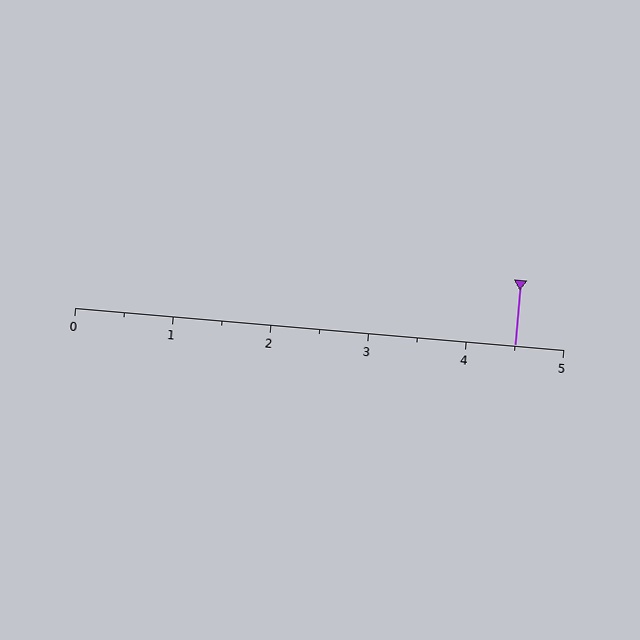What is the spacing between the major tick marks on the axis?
The major ticks are spaced 1 apart.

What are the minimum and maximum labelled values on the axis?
The axis runs from 0 to 5.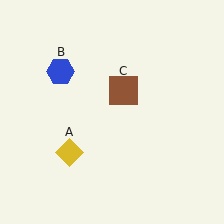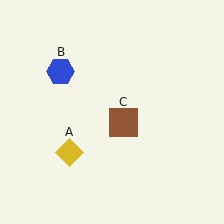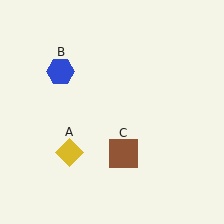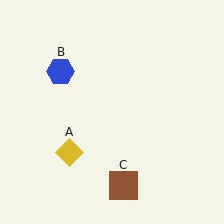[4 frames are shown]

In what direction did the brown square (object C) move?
The brown square (object C) moved down.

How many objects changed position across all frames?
1 object changed position: brown square (object C).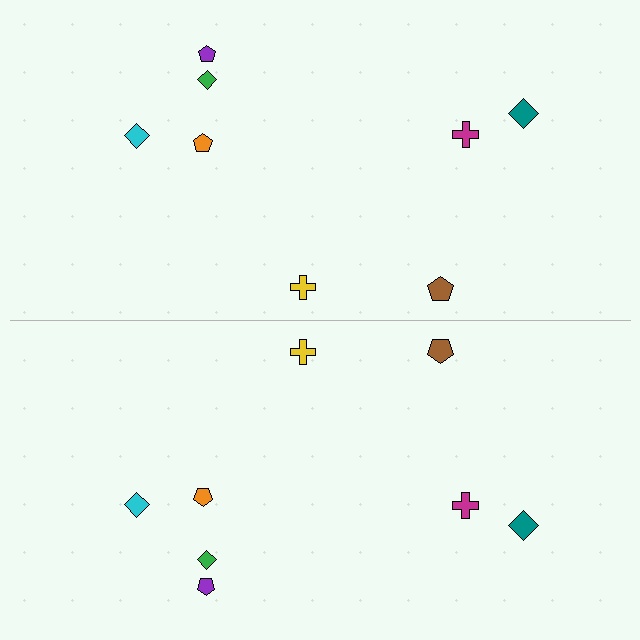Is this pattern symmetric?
Yes, this pattern has bilateral (reflection) symmetry.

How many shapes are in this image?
There are 16 shapes in this image.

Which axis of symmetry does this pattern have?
The pattern has a horizontal axis of symmetry running through the center of the image.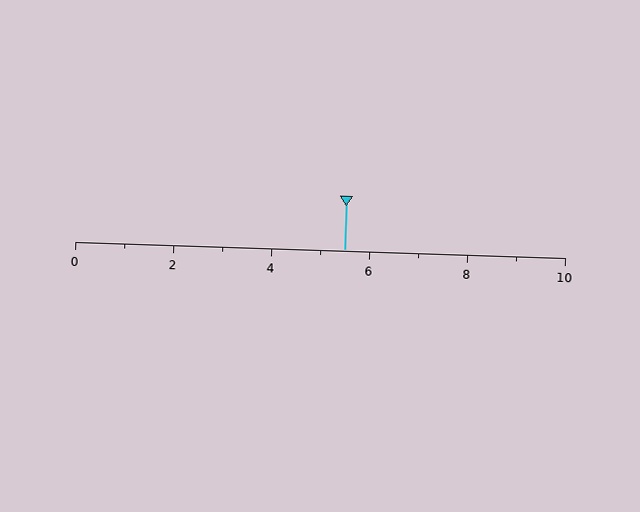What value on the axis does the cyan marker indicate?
The marker indicates approximately 5.5.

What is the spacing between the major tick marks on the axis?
The major ticks are spaced 2 apart.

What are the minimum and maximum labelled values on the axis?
The axis runs from 0 to 10.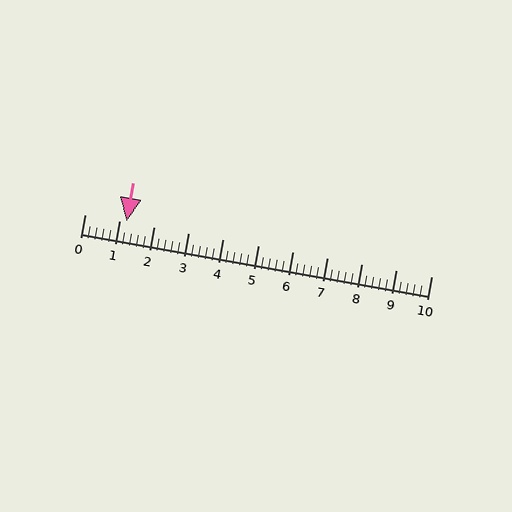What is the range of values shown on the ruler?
The ruler shows values from 0 to 10.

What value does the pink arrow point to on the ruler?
The pink arrow points to approximately 1.2.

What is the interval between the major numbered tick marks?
The major tick marks are spaced 1 units apart.